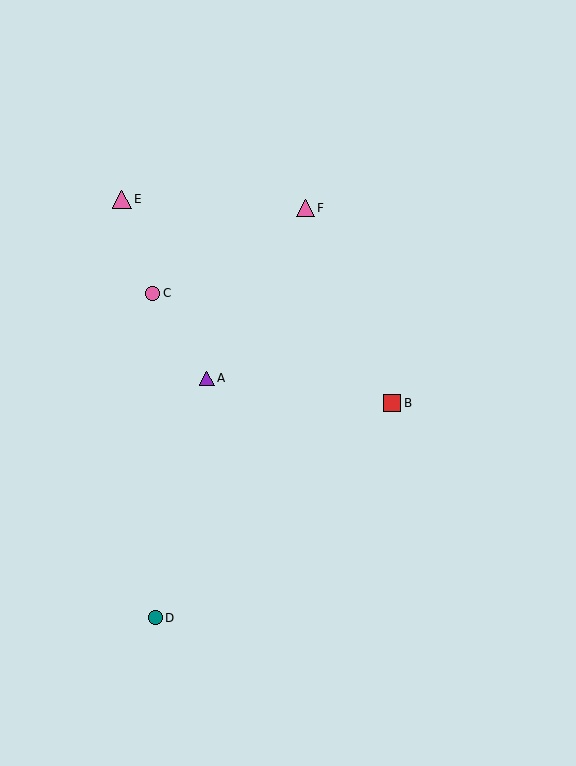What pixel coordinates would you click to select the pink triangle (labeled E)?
Click at (122, 199) to select the pink triangle E.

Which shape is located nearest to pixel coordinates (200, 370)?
The purple triangle (labeled A) at (207, 378) is nearest to that location.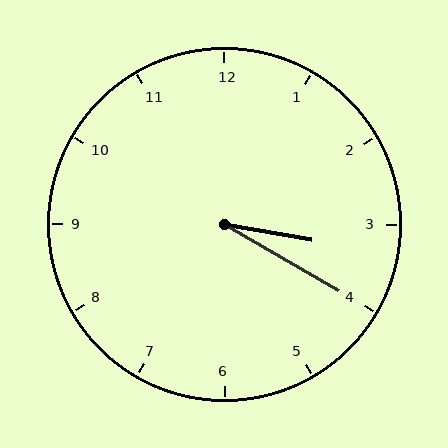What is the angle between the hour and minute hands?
Approximately 20 degrees.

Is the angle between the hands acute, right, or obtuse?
It is acute.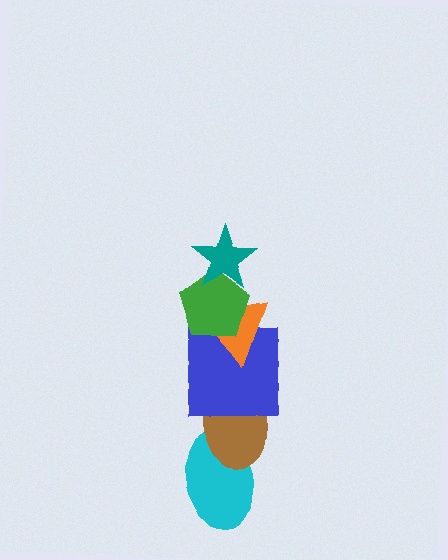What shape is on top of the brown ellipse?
The blue square is on top of the brown ellipse.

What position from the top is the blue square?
The blue square is 4th from the top.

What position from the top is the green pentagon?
The green pentagon is 2nd from the top.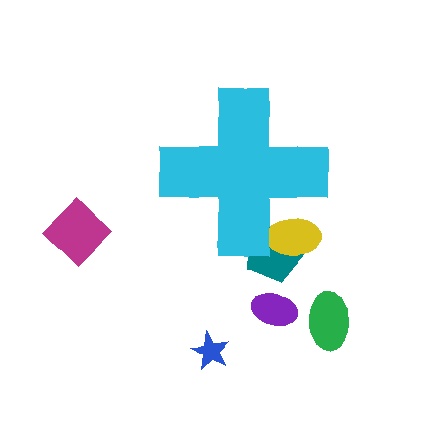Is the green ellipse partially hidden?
No, the green ellipse is fully visible.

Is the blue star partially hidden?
No, the blue star is fully visible.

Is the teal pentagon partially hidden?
Yes, the teal pentagon is partially hidden behind the cyan cross.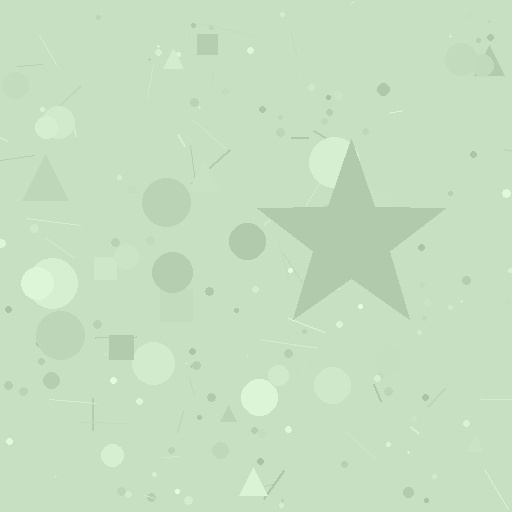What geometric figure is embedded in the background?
A star is embedded in the background.